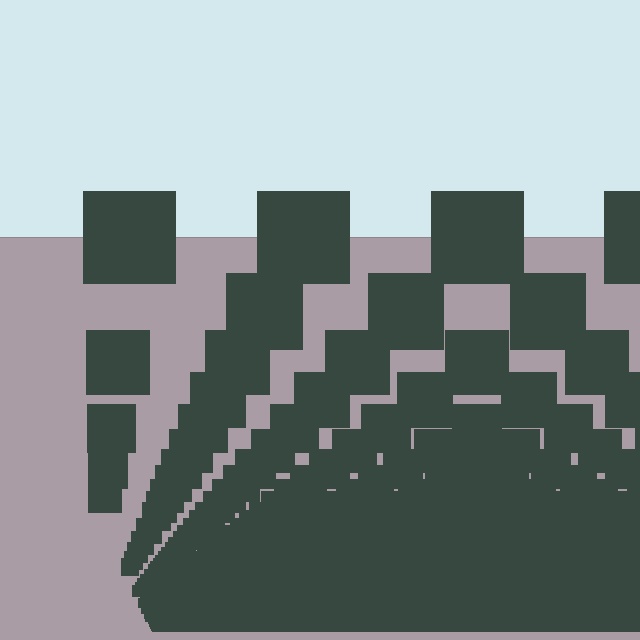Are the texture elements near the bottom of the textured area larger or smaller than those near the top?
Smaller. The gradient is inverted — elements near the bottom are smaller and denser.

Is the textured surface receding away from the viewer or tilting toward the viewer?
The surface appears to tilt toward the viewer. Texture elements get larger and sparser toward the top.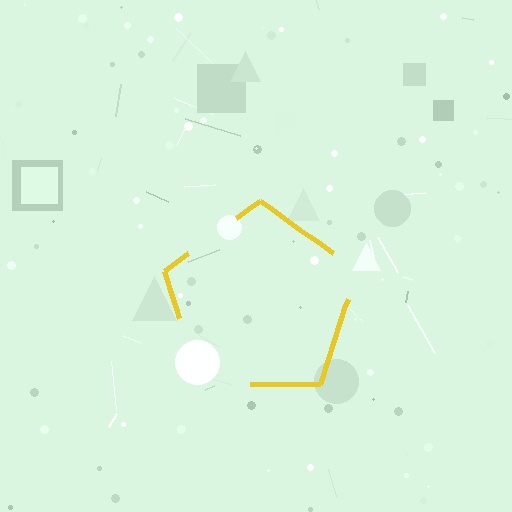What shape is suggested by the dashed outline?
The dashed outline suggests a pentagon.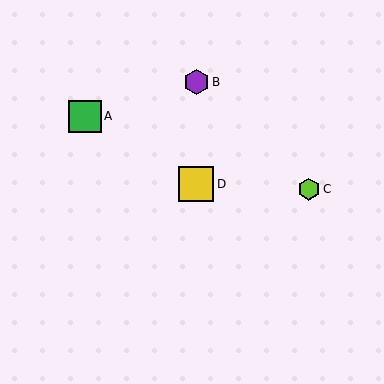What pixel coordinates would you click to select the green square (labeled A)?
Click at (85, 116) to select the green square A.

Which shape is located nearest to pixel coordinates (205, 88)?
The purple hexagon (labeled B) at (197, 82) is nearest to that location.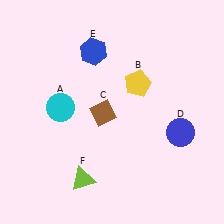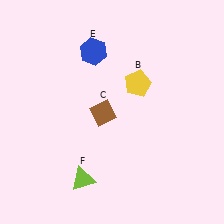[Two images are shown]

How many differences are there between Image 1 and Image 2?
There are 2 differences between the two images.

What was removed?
The blue circle (D), the cyan circle (A) were removed in Image 2.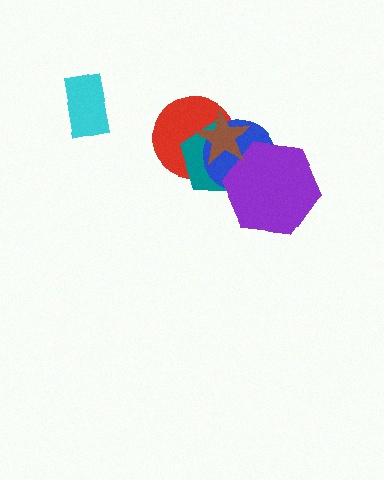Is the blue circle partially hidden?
Yes, it is partially covered by another shape.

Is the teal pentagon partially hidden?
Yes, it is partially covered by another shape.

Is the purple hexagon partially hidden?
Yes, it is partially covered by another shape.